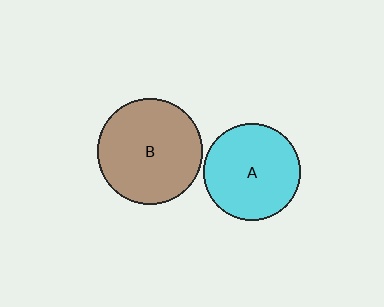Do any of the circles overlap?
No, none of the circles overlap.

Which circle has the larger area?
Circle B (brown).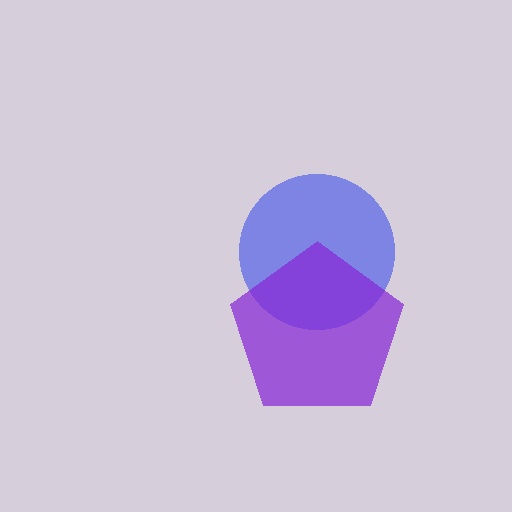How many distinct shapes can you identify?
There are 2 distinct shapes: a blue circle, a purple pentagon.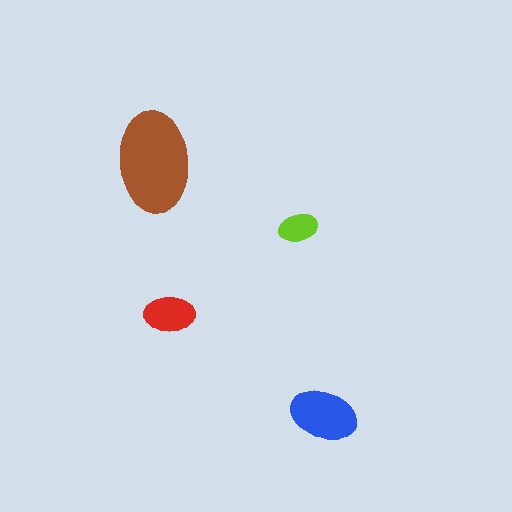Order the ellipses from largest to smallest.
the brown one, the blue one, the red one, the lime one.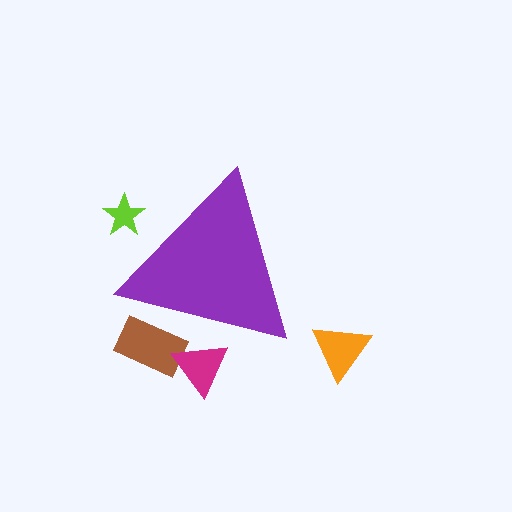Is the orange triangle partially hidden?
No, the orange triangle is fully visible.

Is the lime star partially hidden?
Yes, the lime star is partially hidden behind the purple triangle.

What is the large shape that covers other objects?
A purple triangle.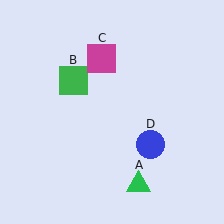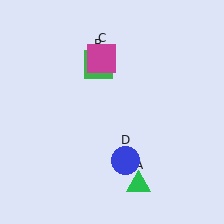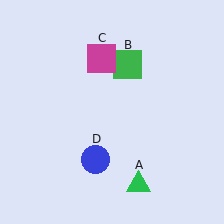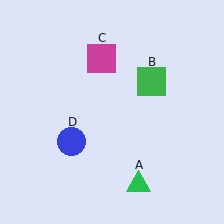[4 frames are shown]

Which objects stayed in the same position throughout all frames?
Green triangle (object A) and magenta square (object C) remained stationary.